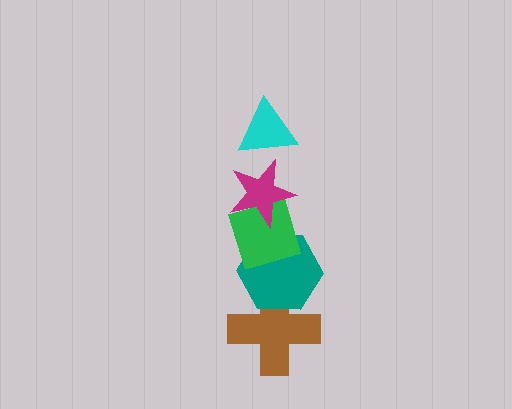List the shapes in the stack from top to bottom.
From top to bottom: the cyan triangle, the magenta star, the green diamond, the teal hexagon, the brown cross.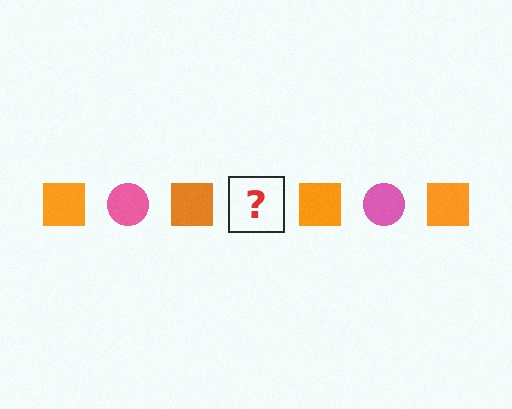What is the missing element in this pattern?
The missing element is a pink circle.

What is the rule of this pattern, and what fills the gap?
The rule is that the pattern alternates between orange square and pink circle. The gap should be filled with a pink circle.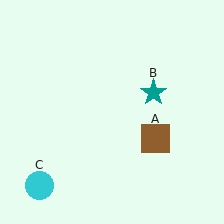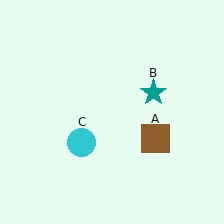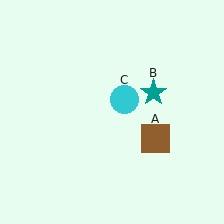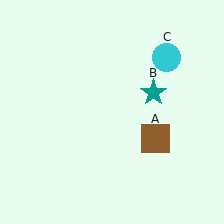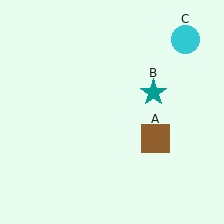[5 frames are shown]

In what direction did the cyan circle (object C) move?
The cyan circle (object C) moved up and to the right.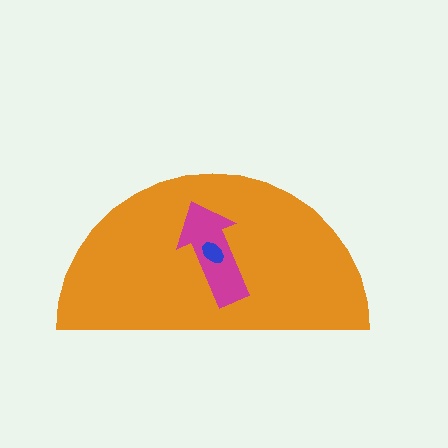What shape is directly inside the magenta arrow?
The blue ellipse.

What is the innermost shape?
The blue ellipse.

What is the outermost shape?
The orange semicircle.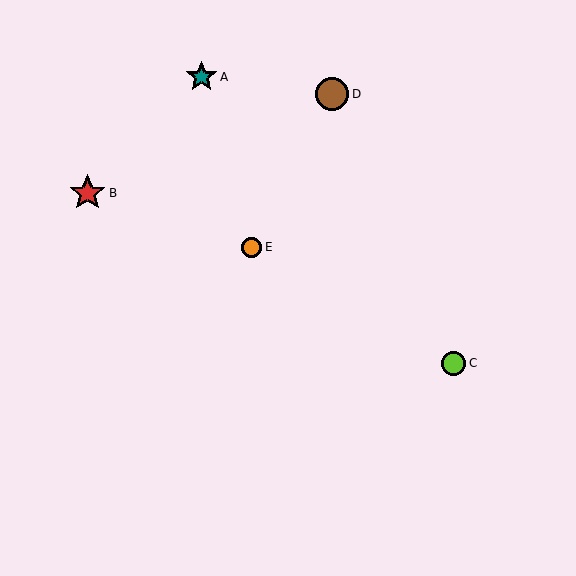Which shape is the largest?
The red star (labeled B) is the largest.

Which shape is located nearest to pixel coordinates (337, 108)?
The brown circle (labeled D) at (332, 94) is nearest to that location.